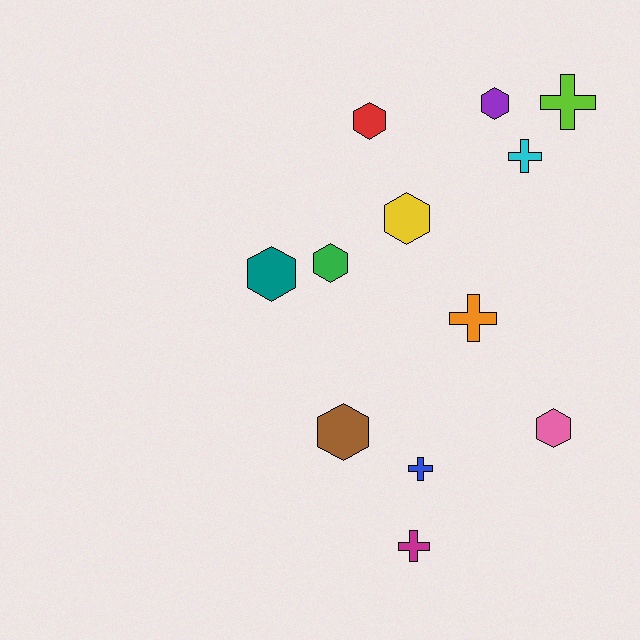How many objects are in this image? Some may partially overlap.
There are 12 objects.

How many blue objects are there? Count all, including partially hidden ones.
There is 1 blue object.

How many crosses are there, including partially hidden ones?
There are 5 crosses.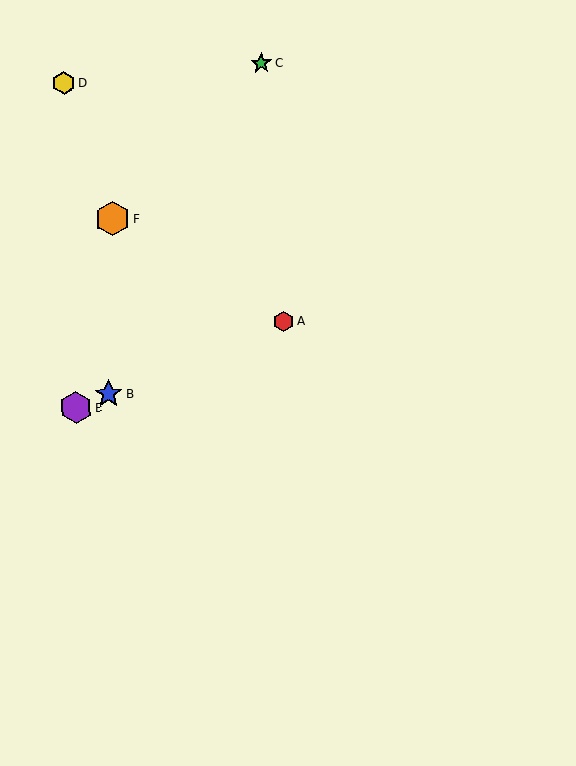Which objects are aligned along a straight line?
Objects A, B, E are aligned along a straight line.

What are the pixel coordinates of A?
Object A is at (283, 321).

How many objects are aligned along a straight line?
3 objects (A, B, E) are aligned along a straight line.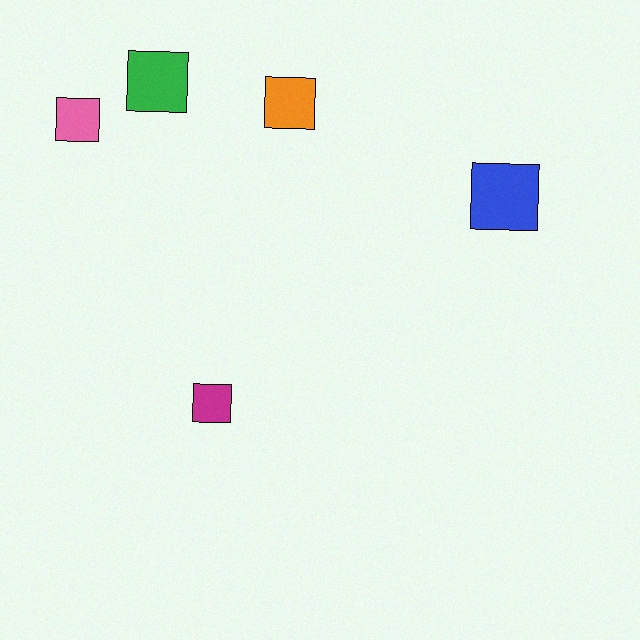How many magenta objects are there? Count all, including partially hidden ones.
There is 1 magenta object.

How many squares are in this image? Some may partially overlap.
There are 5 squares.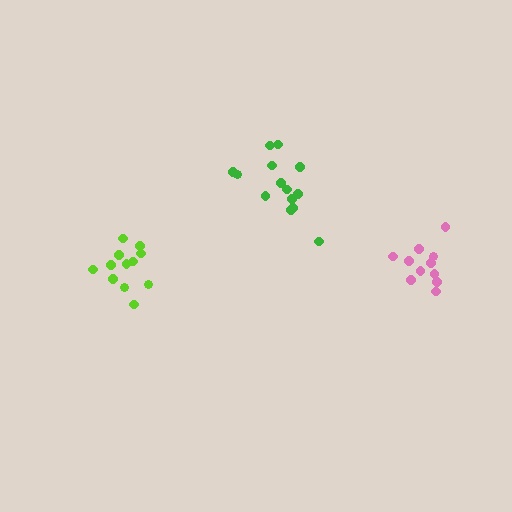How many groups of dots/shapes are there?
There are 3 groups.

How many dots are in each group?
Group 1: 12 dots, Group 2: 11 dots, Group 3: 14 dots (37 total).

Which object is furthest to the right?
The pink cluster is rightmost.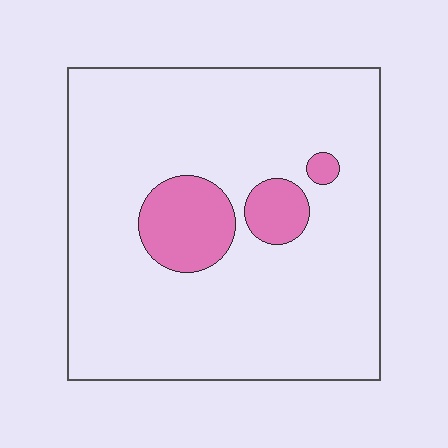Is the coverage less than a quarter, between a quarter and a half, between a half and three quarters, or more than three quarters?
Less than a quarter.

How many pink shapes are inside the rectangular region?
3.